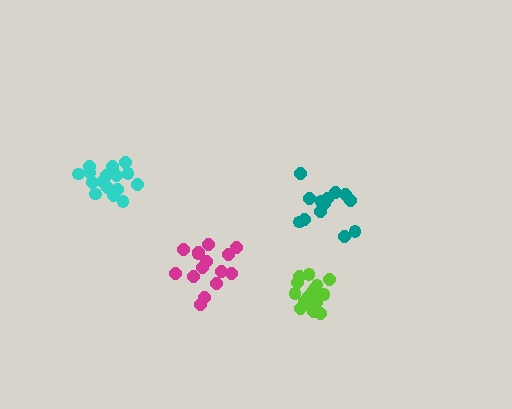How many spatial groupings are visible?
There are 4 spatial groupings.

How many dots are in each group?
Group 1: 16 dots, Group 2: 17 dots, Group 3: 13 dots, Group 4: 15 dots (61 total).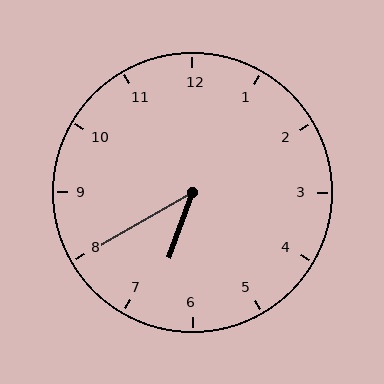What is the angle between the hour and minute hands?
Approximately 40 degrees.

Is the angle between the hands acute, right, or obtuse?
It is acute.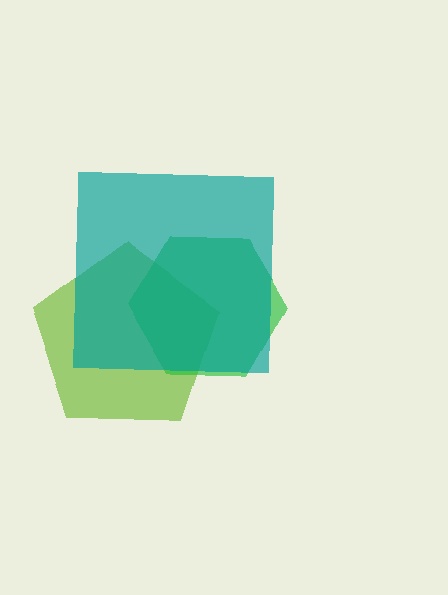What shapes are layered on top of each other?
The layered shapes are: a lime pentagon, a green hexagon, a teal square.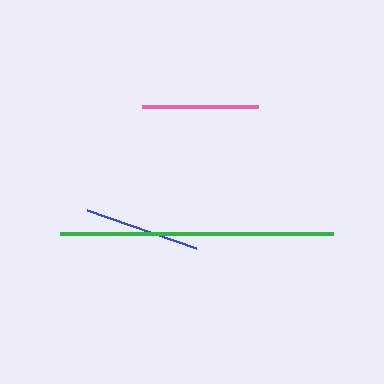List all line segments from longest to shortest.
From longest to shortest: green, blue, pink.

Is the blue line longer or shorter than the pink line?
The blue line is longer than the pink line.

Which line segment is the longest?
The green line is the longest at approximately 273 pixels.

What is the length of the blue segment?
The blue segment is approximately 116 pixels long.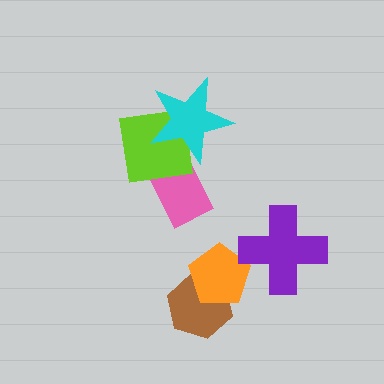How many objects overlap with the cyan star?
2 objects overlap with the cyan star.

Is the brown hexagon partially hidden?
Yes, it is partially covered by another shape.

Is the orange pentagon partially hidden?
Yes, it is partially covered by another shape.